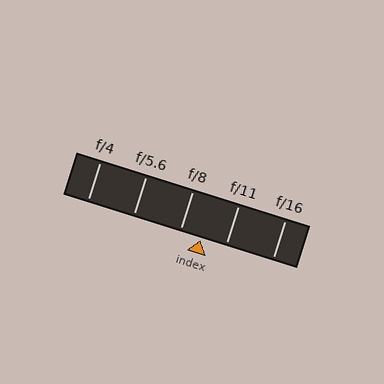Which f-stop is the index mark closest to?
The index mark is closest to f/8.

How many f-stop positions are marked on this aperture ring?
There are 5 f-stop positions marked.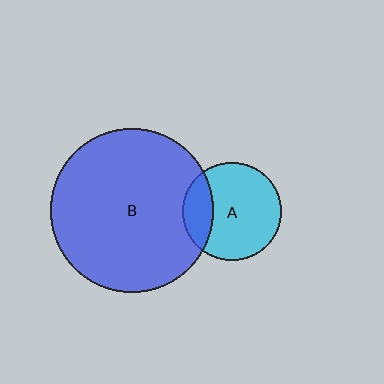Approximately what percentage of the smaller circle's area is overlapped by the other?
Approximately 20%.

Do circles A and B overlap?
Yes.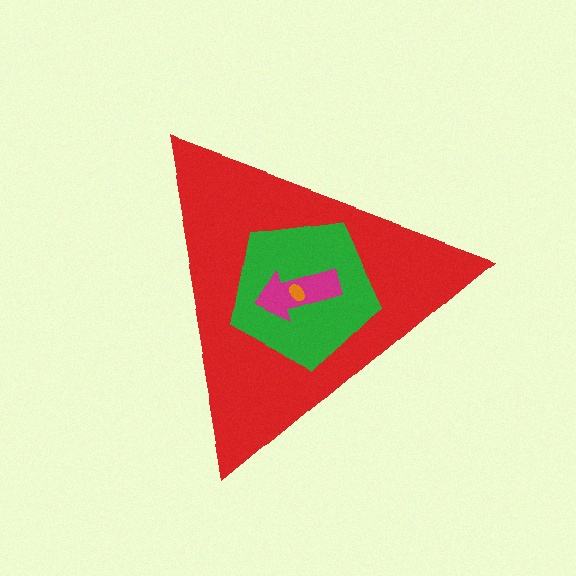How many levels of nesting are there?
4.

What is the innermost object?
The orange ellipse.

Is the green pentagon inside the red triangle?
Yes.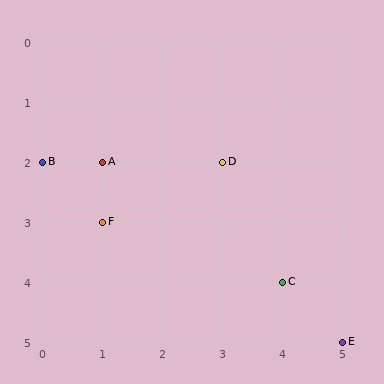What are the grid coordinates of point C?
Point C is at grid coordinates (4, 4).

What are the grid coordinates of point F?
Point F is at grid coordinates (1, 3).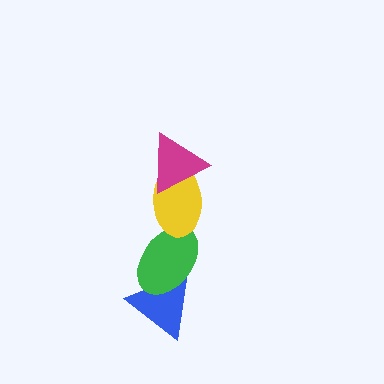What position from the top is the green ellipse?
The green ellipse is 3rd from the top.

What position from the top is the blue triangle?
The blue triangle is 4th from the top.